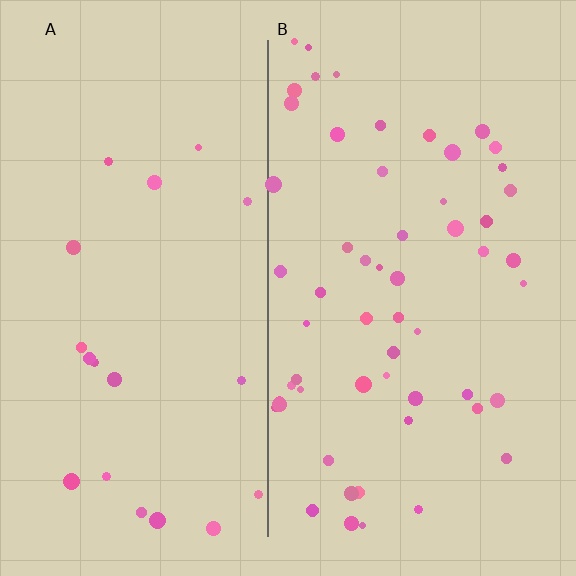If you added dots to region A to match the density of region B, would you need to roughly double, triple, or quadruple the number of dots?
Approximately triple.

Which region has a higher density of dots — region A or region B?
B (the right).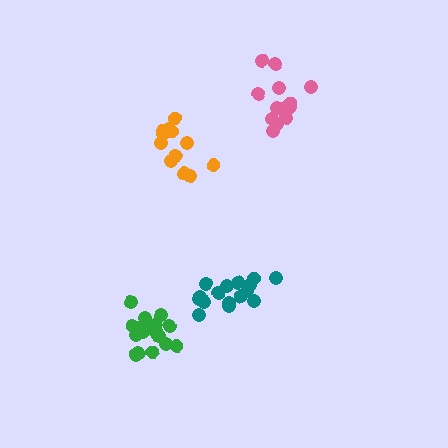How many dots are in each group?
Group 1: 16 dots, Group 2: 12 dots, Group 3: 17 dots, Group 4: 15 dots (60 total).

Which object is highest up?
The pink cluster is topmost.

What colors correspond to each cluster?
The clusters are colored: teal, orange, green, pink.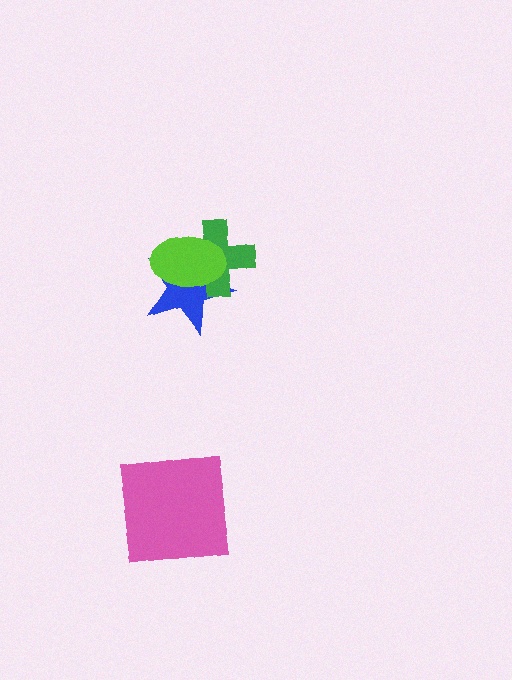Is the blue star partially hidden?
Yes, it is partially covered by another shape.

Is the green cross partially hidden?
Yes, it is partially covered by another shape.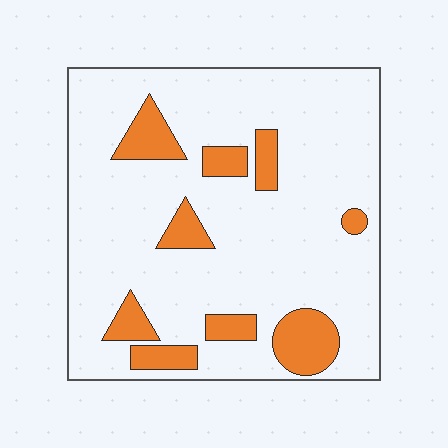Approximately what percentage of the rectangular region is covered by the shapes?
Approximately 15%.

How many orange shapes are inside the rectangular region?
9.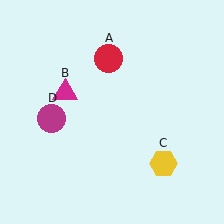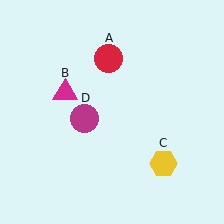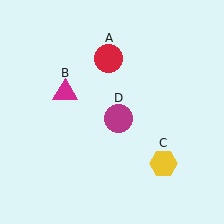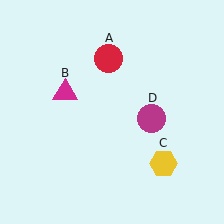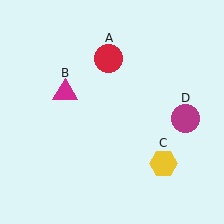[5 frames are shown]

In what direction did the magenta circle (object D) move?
The magenta circle (object D) moved right.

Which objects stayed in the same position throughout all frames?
Red circle (object A) and magenta triangle (object B) and yellow hexagon (object C) remained stationary.